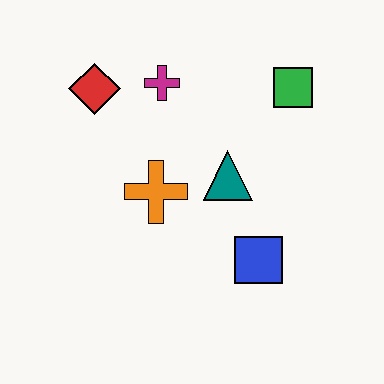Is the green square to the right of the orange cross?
Yes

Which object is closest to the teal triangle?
The orange cross is closest to the teal triangle.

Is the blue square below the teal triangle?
Yes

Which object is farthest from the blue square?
The red diamond is farthest from the blue square.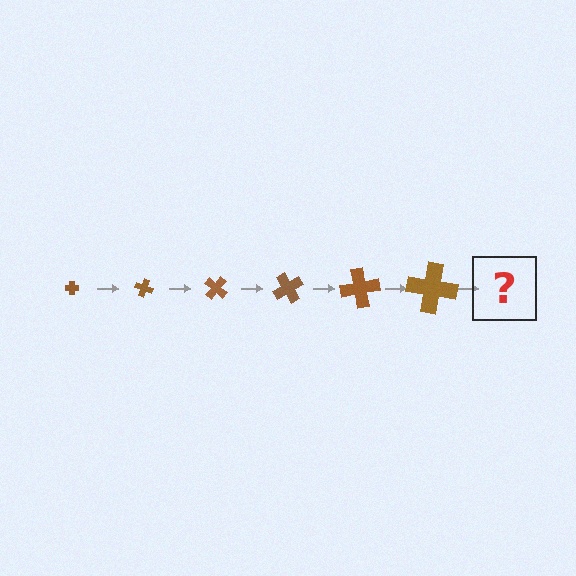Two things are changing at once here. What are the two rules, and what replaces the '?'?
The two rules are that the cross grows larger each step and it rotates 20 degrees each step. The '?' should be a cross, larger than the previous one and rotated 120 degrees from the start.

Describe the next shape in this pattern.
It should be a cross, larger than the previous one and rotated 120 degrees from the start.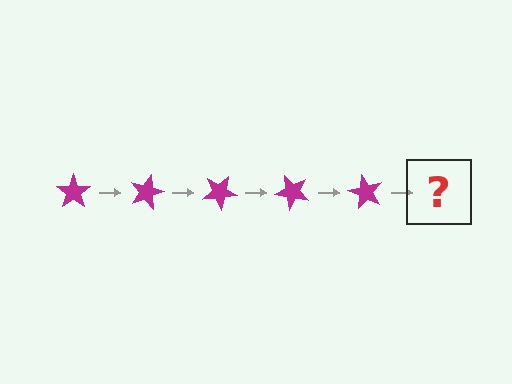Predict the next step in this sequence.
The next step is a magenta star rotated 75 degrees.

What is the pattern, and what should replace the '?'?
The pattern is that the star rotates 15 degrees each step. The '?' should be a magenta star rotated 75 degrees.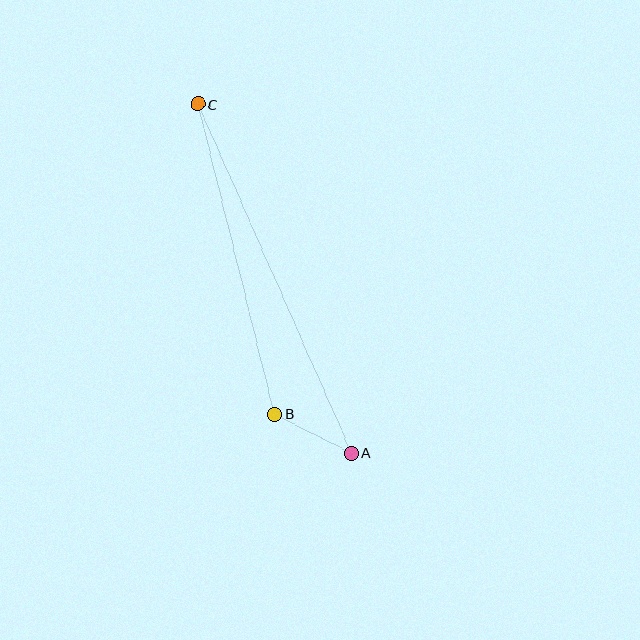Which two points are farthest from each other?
Points A and C are farthest from each other.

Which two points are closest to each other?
Points A and B are closest to each other.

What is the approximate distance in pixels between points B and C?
The distance between B and C is approximately 320 pixels.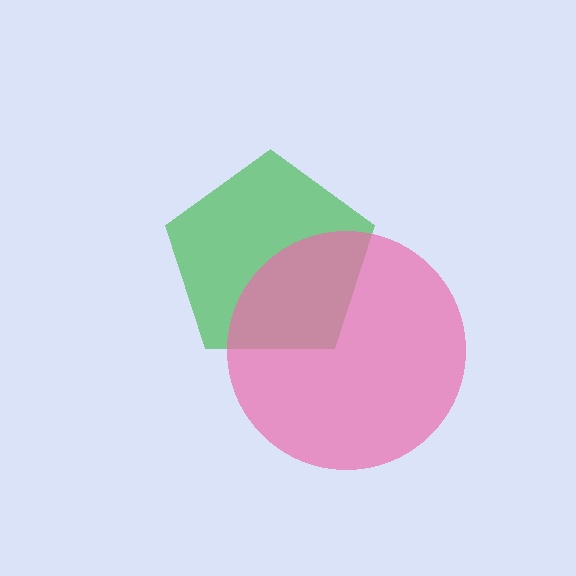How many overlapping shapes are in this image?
There are 2 overlapping shapes in the image.